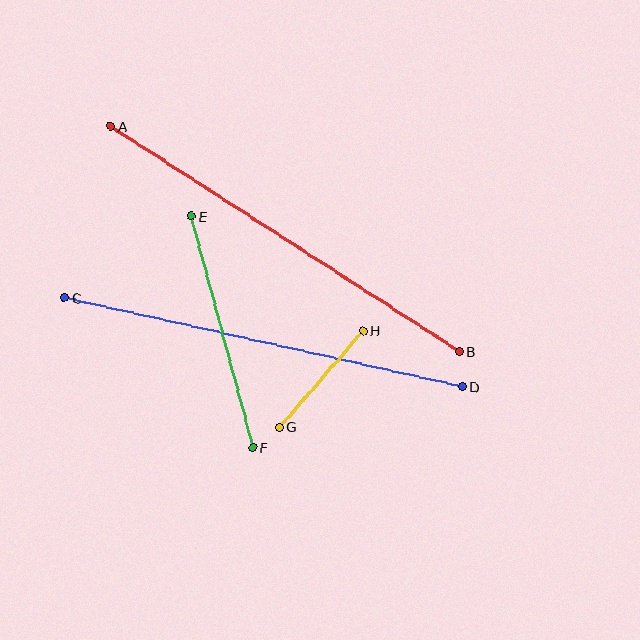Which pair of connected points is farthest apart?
Points A and B are farthest apart.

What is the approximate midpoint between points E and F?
The midpoint is at approximately (222, 332) pixels.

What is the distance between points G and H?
The distance is approximately 127 pixels.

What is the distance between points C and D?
The distance is approximately 407 pixels.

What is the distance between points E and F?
The distance is approximately 239 pixels.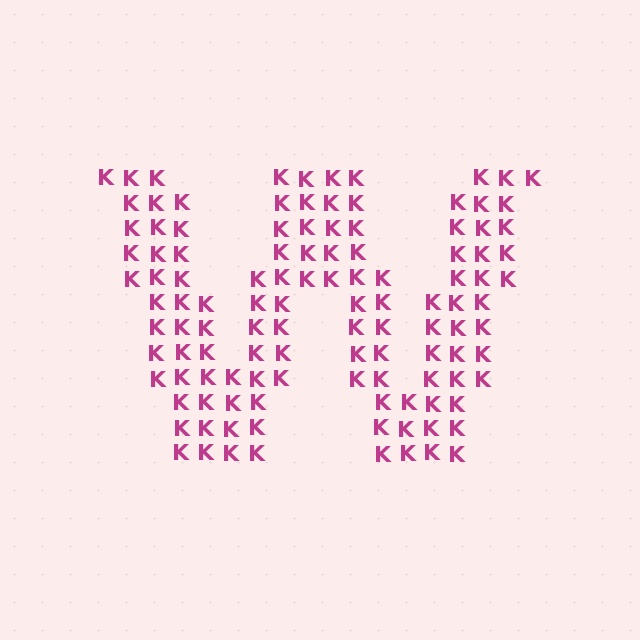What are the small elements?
The small elements are letter K's.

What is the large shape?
The large shape is the letter W.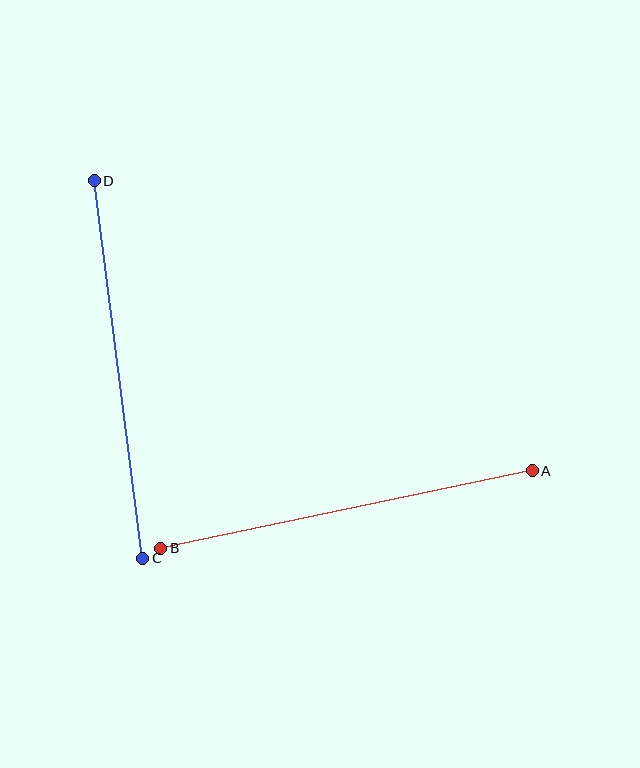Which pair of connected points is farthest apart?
Points C and D are farthest apart.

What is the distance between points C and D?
The distance is approximately 380 pixels.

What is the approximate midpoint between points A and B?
The midpoint is at approximately (347, 510) pixels.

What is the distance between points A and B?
The distance is approximately 379 pixels.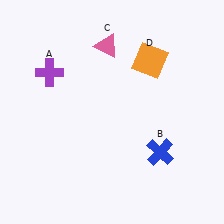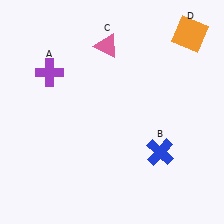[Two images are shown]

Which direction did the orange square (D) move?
The orange square (D) moved right.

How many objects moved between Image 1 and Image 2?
1 object moved between the two images.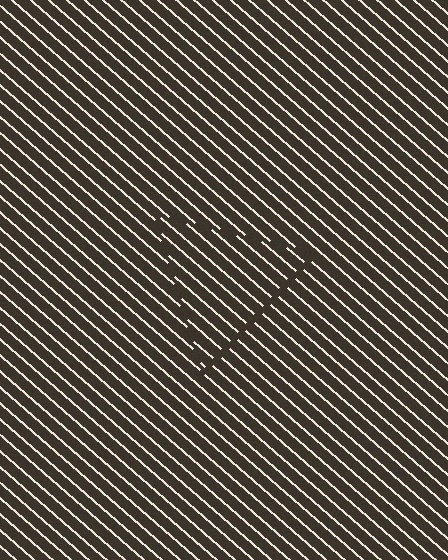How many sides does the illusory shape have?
3 sides — the line-ends trace a triangle.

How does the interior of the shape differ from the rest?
The interior of the shape contains the same grating, shifted by half a period — the contour is defined by the phase discontinuity where line-ends from the inner and outer gratings abut.